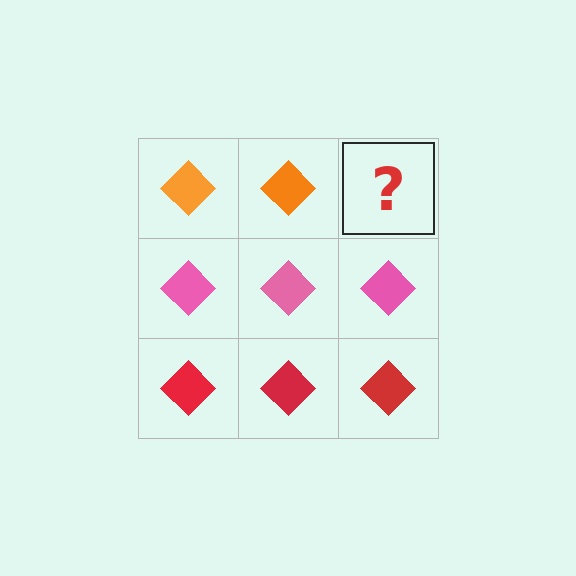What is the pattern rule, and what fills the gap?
The rule is that each row has a consistent color. The gap should be filled with an orange diamond.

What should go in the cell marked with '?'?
The missing cell should contain an orange diamond.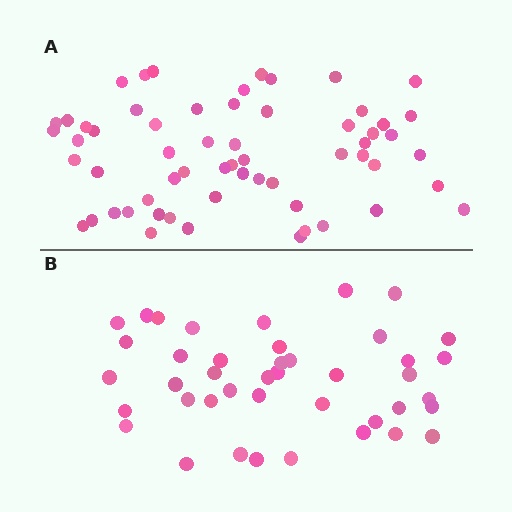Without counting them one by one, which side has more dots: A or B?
Region A (the top region) has more dots.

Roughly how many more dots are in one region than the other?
Region A has approximately 20 more dots than region B.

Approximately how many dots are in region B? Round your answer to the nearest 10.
About 40 dots. (The exact count is 42, which rounds to 40.)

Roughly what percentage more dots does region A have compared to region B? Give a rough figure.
About 45% more.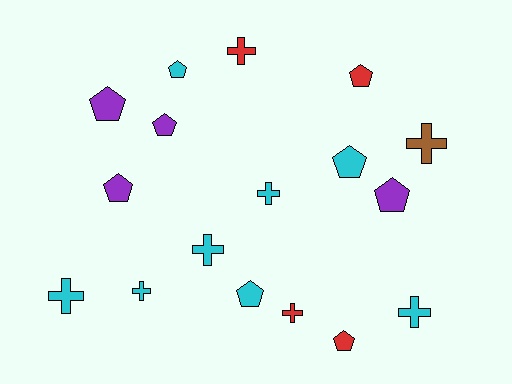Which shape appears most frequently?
Pentagon, with 9 objects.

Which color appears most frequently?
Cyan, with 8 objects.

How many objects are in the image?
There are 17 objects.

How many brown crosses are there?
There is 1 brown cross.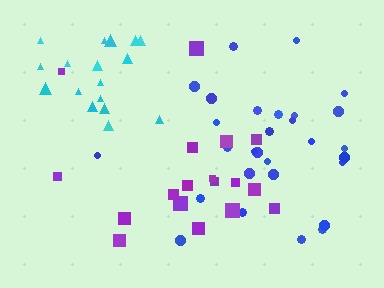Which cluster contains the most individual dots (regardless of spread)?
Blue (29).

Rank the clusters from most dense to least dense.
cyan, blue, purple.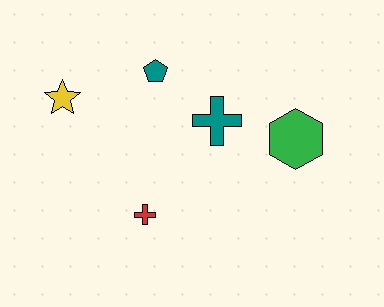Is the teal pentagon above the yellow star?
Yes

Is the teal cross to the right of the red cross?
Yes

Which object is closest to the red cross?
The teal cross is closest to the red cross.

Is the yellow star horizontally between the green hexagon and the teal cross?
No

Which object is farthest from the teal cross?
The yellow star is farthest from the teal cross.